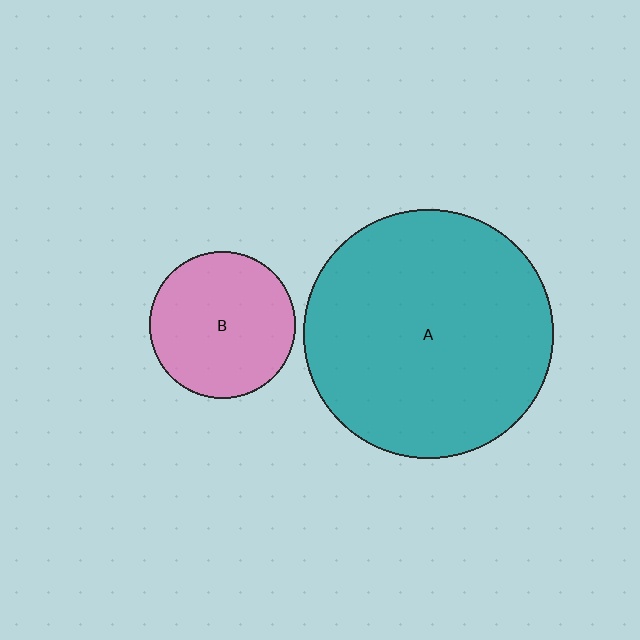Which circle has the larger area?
Circle A (teal).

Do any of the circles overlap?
No, none of the circles overlap.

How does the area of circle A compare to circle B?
Approximately 2.9 times.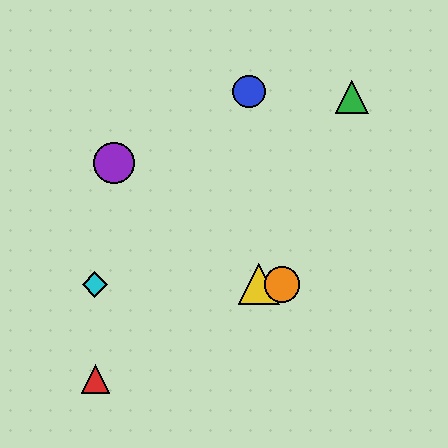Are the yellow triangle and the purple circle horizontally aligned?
No, the yellow triangle is at y≈284 and the purple circle is at y≈163.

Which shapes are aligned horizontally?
The yellow triangle, the orange circle, the cyan diamond are aligned horizontally.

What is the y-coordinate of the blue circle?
The blue circle is at y≈91.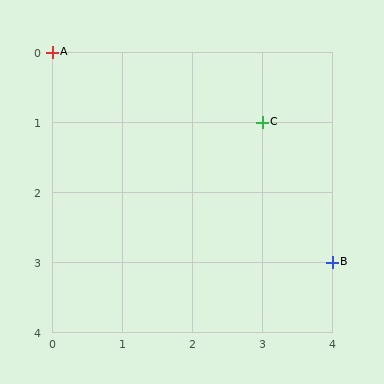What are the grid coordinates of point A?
Point A is at grid coordinates (0, 0).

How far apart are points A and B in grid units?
Points A and B are 4 columns and 3 rows apart (about 5.0 grid units diagonally).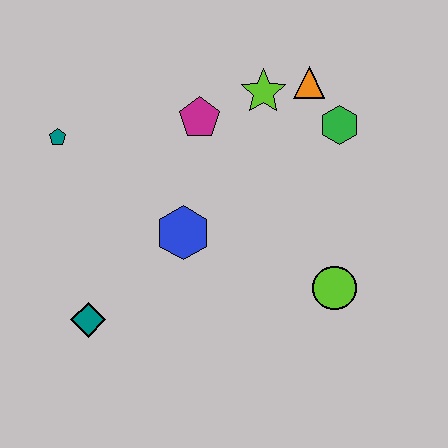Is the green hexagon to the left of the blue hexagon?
No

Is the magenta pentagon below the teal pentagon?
No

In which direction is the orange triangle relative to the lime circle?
The orange triangle is above the lime circle.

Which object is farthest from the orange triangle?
The teal diamond is farthest from the orange triangle.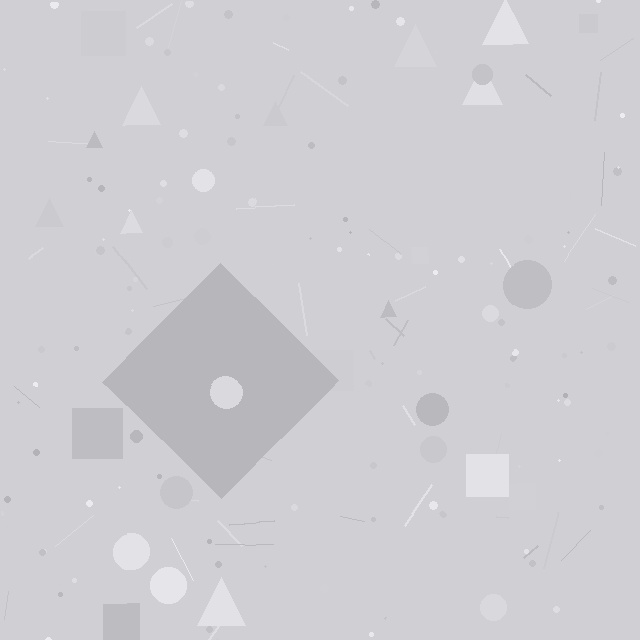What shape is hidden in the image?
A diamond is hidden in the image.